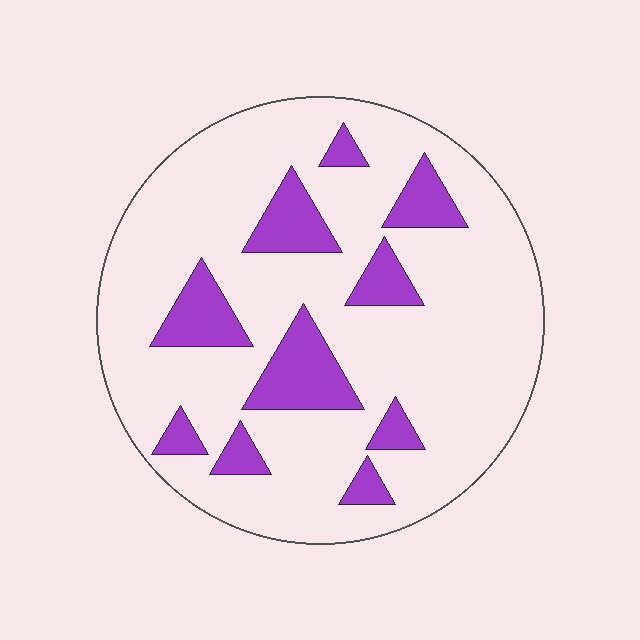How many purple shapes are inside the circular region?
10.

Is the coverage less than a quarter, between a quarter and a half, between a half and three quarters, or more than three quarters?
Less than a quarter.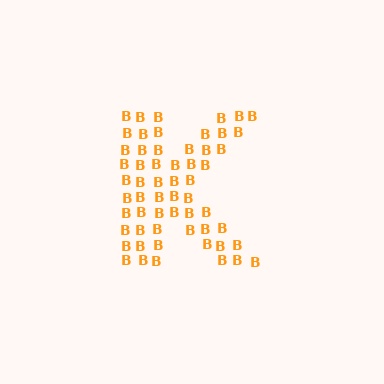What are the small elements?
The small elements are letter B's.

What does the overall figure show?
The overall figure shows the letter K.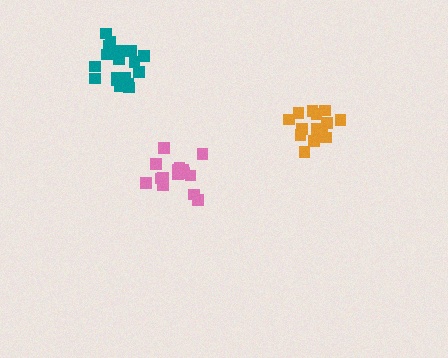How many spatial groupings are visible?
There are 3 spatial groupings.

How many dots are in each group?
Group 1: 15 dots, Group 2: 14 dots, Group 3: 19 dots (48 total).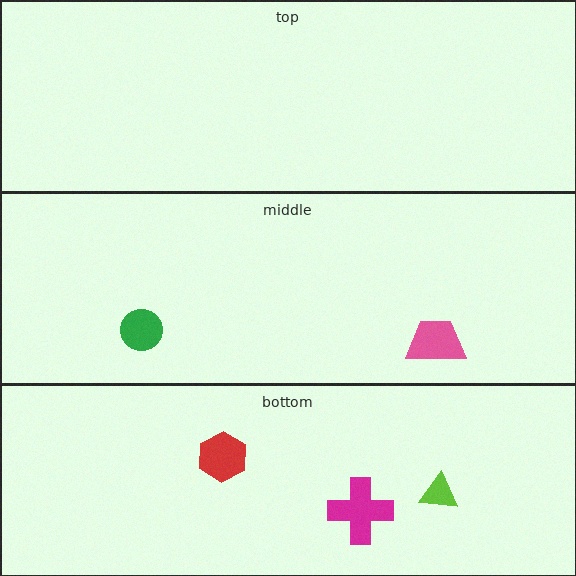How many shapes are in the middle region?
2.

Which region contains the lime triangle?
The bottom region.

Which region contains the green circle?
The middle region.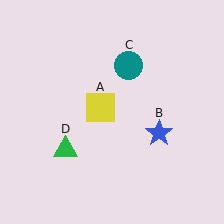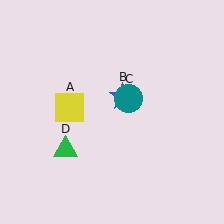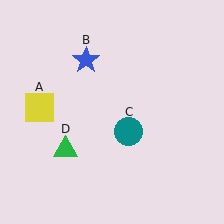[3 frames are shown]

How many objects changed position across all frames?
3 objects changed position: yellow square (object A), blue star (object B), teal circle (object C).